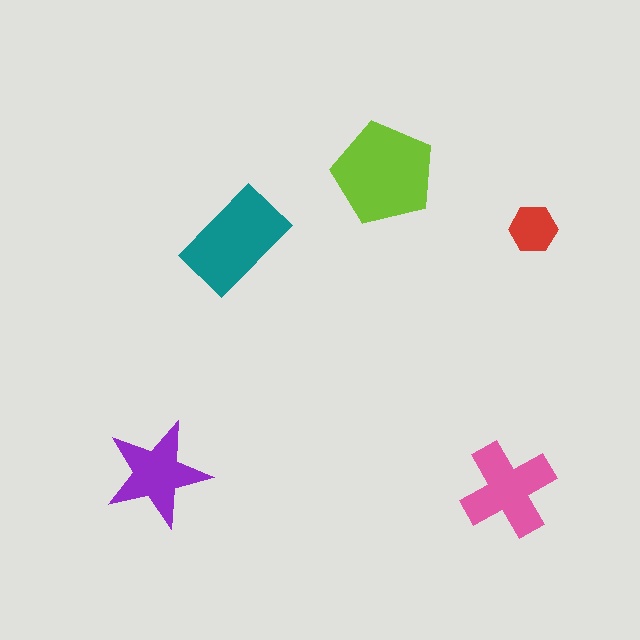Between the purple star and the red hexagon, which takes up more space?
The purple star.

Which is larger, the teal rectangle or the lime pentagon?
The lime pentagon.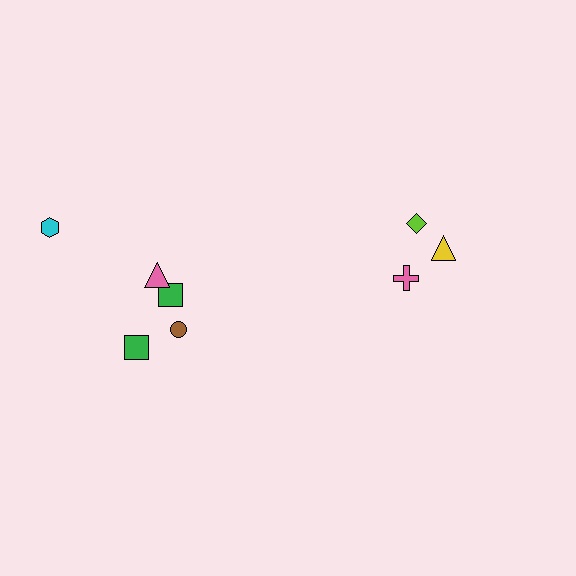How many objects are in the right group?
There are 3 objects.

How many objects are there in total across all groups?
There are 9 objects.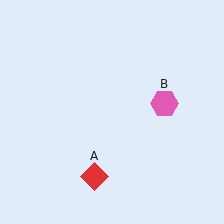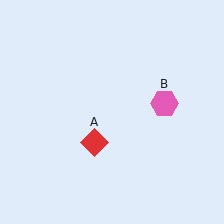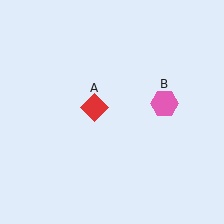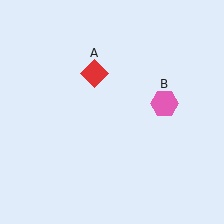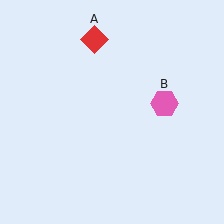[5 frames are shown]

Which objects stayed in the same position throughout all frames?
Pink hexagon (object B) remained stationary.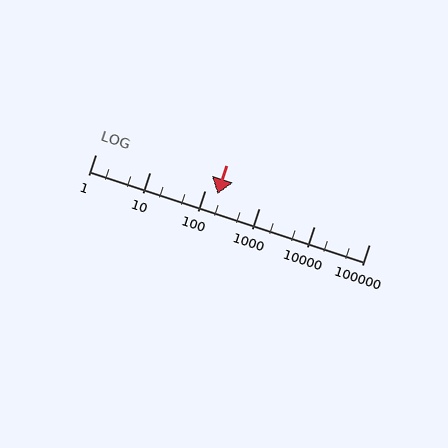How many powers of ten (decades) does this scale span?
The scale spans 5 decades, from 1 to 100000.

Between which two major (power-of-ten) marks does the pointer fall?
The pointer is between 100 and 1000.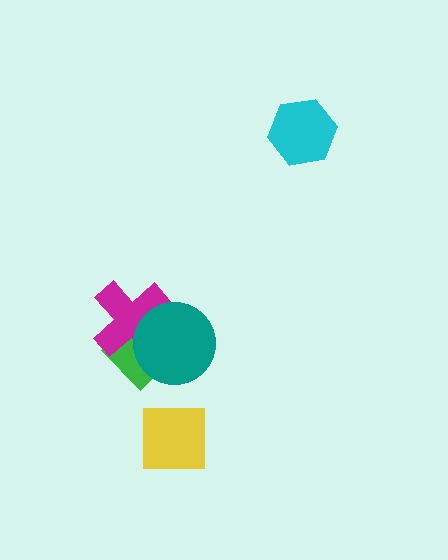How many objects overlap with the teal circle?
2 objects overlap with the teal circle.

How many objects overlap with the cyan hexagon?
0 objects overlap with the cyan hexagon.